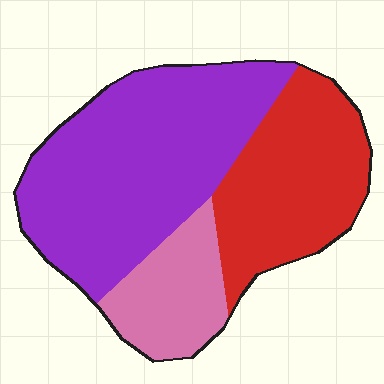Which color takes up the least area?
Pink, at roughly 15%.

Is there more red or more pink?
Red.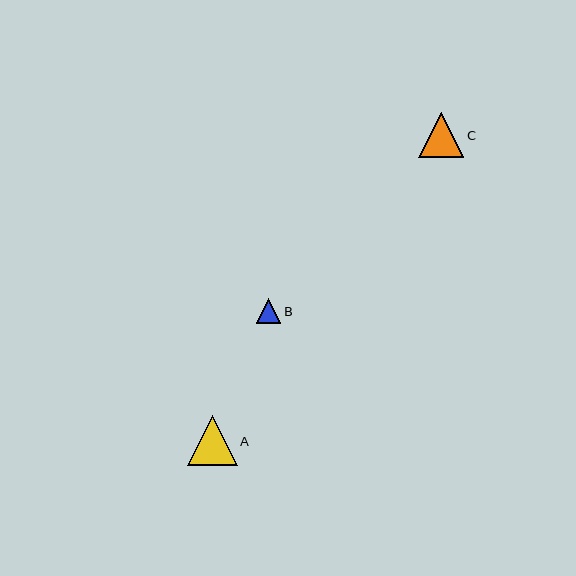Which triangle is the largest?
Triangle A is the largest with a size of approximately 50 pixels.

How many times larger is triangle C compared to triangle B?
Triangle C is approximately 1.8 times the size of triangle B.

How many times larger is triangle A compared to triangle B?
Triangle A is approximately 2.0 times the size of triangle B.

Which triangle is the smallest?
Triangle B is the smallest with a size of approximately 25 pixels.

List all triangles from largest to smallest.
From largest to smallest: A, C, B.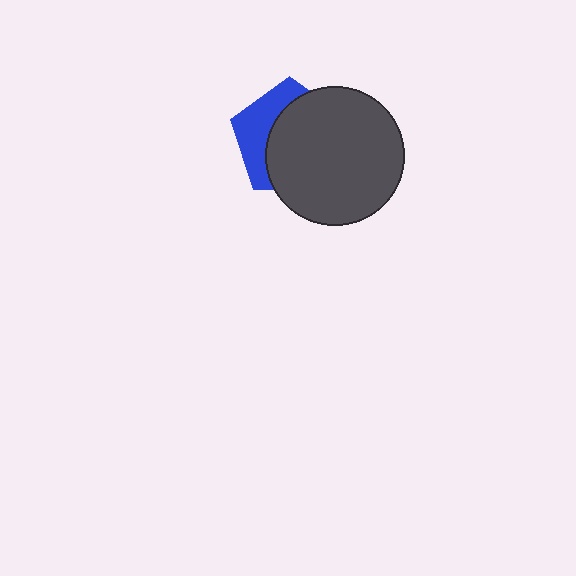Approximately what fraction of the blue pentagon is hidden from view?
Roughly 65% of the blue pentagon is hidden behind the dark gray circle.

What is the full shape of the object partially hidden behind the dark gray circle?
The partially hidden object is a blue pentagon.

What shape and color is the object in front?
The object in front is a dark gray circle.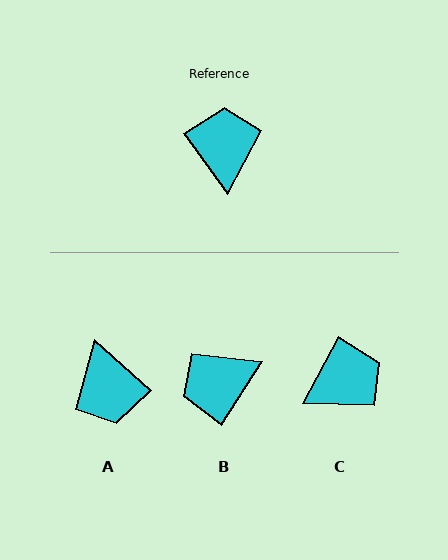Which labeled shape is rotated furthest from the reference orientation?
A, about 168 degrees away.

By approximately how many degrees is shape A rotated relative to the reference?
Approximately 168 degrees clockwise.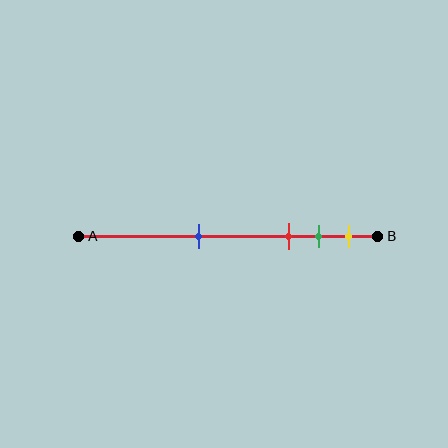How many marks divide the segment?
There are 4 marks dividing the segment.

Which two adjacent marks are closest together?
The green and yellow marks are the closest adjacent pair.